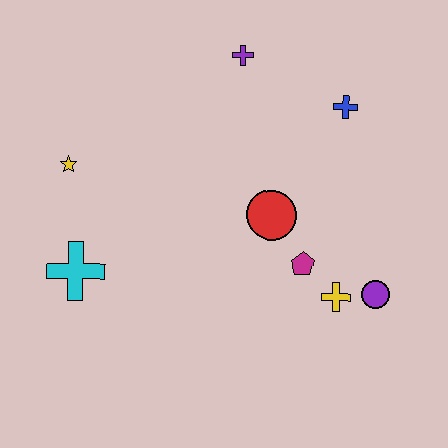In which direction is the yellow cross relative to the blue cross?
The yellow cross is below the blue cross.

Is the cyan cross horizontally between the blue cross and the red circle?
No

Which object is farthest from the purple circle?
The yellow star is farthest from the purple circle.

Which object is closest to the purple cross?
The blue cross is closest to the purple cross.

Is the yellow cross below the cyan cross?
Yes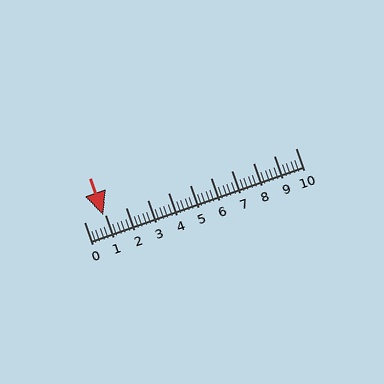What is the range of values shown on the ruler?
The ruler shows values from 0 to 10.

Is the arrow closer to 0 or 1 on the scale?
The arrow is closer to 1.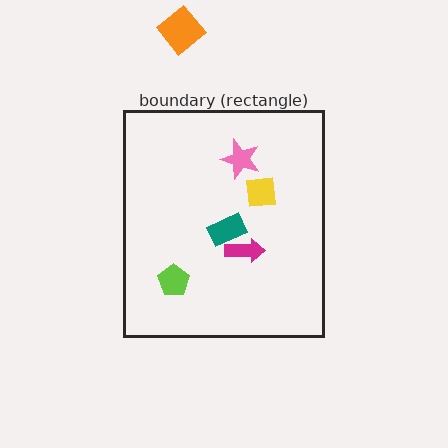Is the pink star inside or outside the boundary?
Inside.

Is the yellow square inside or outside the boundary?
Inside.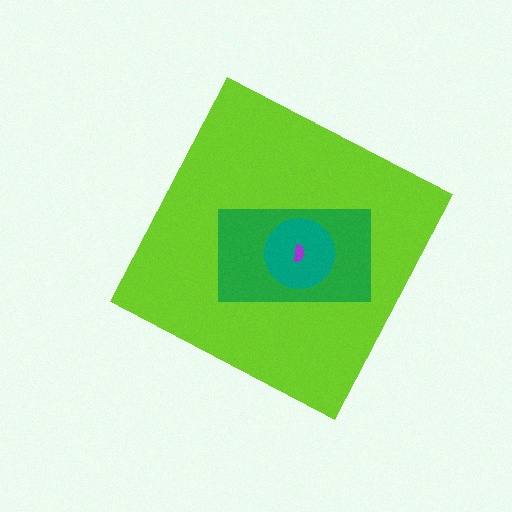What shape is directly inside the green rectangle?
The teal circle.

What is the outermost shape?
The lime diamond.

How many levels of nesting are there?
4.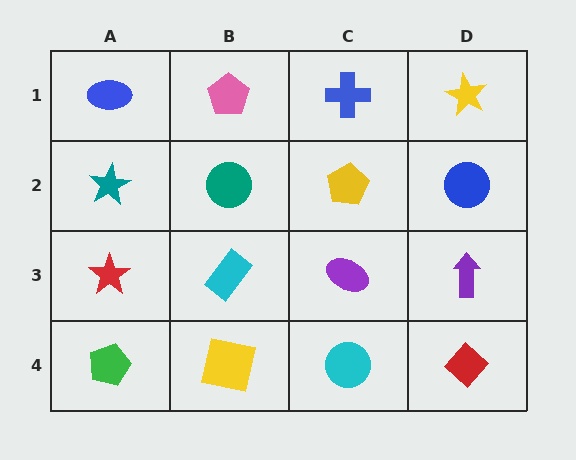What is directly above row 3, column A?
A teal star.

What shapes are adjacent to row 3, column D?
A blue circle (row 2, column D), a red diamond (row 4, column D), a purple ellipse (row 3, column C).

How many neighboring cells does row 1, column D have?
2.